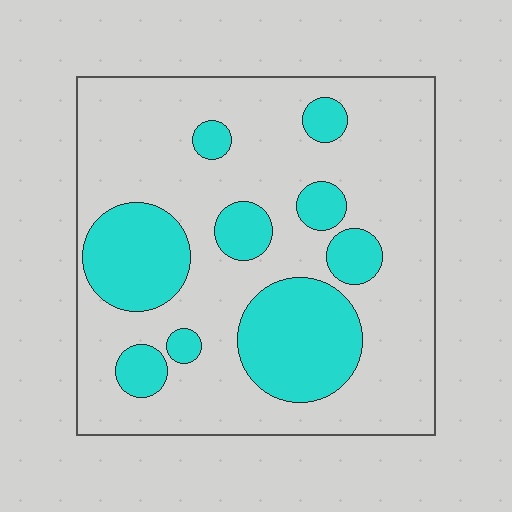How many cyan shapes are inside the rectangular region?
9.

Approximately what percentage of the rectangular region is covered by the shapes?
Approximately 25%.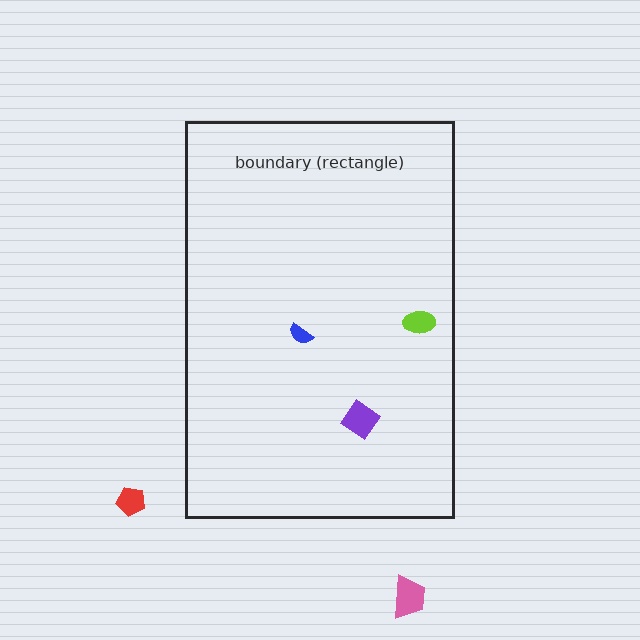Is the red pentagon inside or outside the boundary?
Outside.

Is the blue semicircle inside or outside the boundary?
Inside.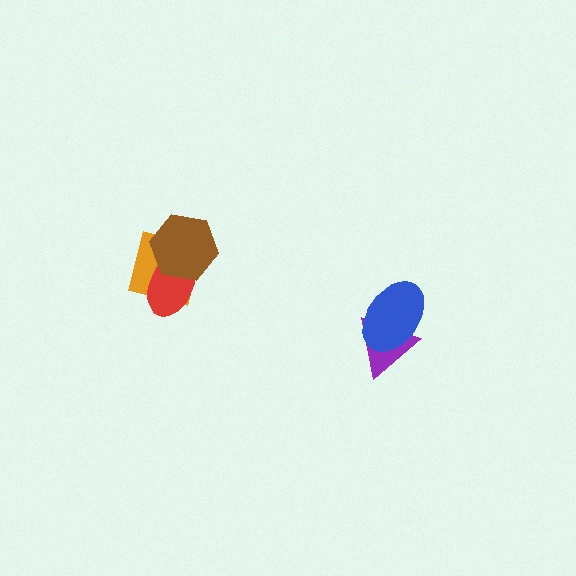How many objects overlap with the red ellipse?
2 objects overlap with the red ellipse.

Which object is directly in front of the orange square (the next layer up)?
The red ellipse is directly in front of the orange square.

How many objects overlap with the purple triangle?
1 object overlaps with the purple triangle.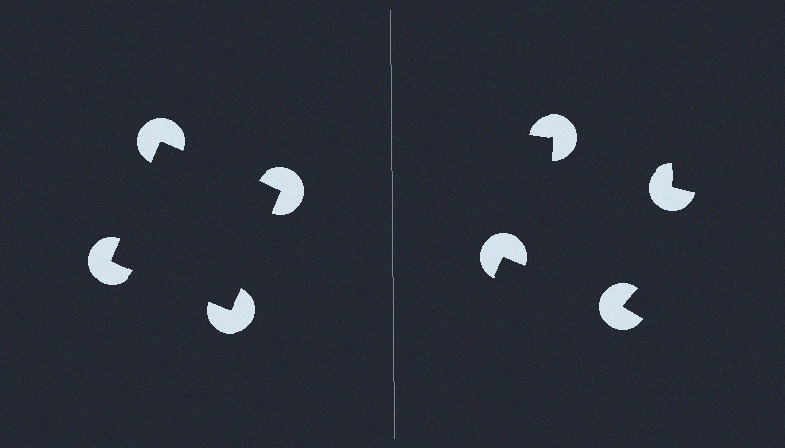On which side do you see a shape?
An illusory square appears on the left side. On the right side the wedge cuts are rotated, so no coherent shape forms.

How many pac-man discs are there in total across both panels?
8 — 4 on each side.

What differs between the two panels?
The pac-man discs are positioned identically on both sides; only the wedge orientations differ. On the left they align to a square; on the right they are misaligned.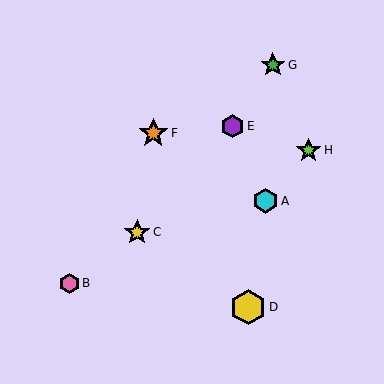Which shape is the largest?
The yellow hexagon (labeled D) is the largest.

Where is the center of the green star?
The center of the green star is at (273, 65).